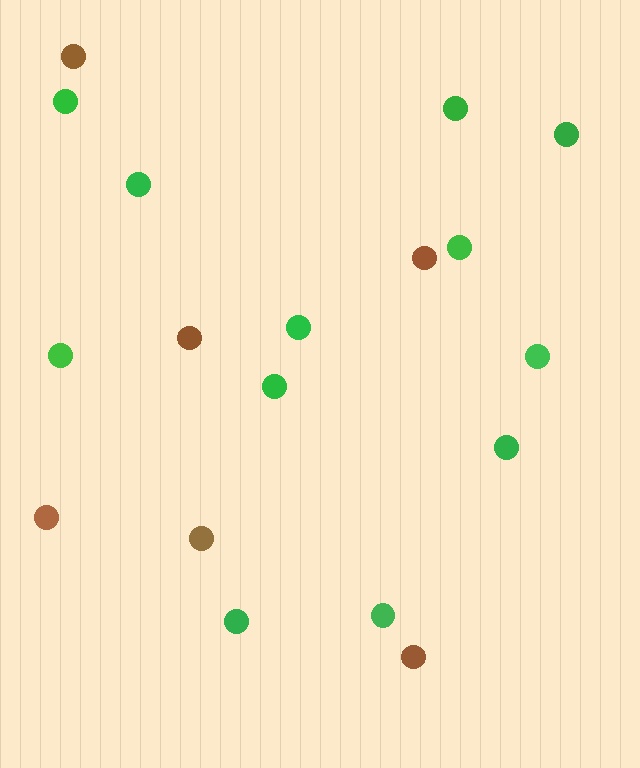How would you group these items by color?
There are 2 groups: one group of brown circles (6) and one group of green circles (12).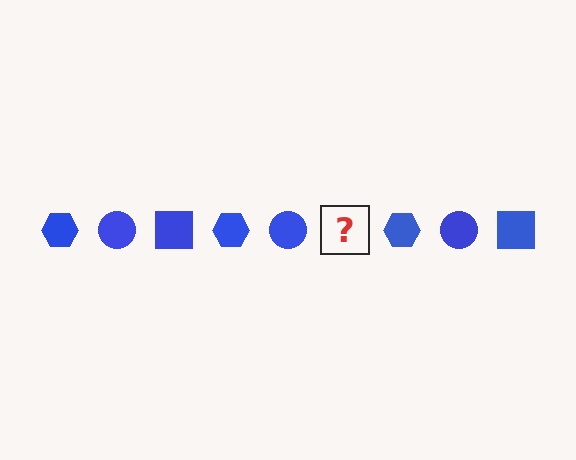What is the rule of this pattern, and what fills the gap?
The rule is that the pattern cycles through hexagon, circle, square shapes in blue. The gap should be filled with a blue square.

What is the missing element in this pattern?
The missing element is a blue square.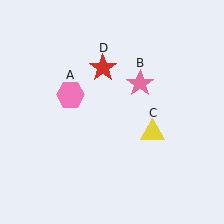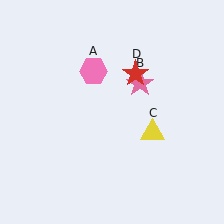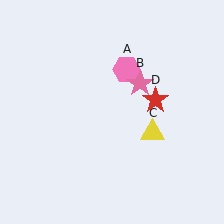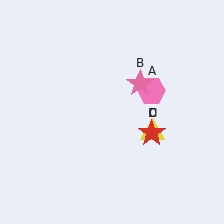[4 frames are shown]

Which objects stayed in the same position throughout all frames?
Pink star (object B) and yellow triangle (object C) remained stationary.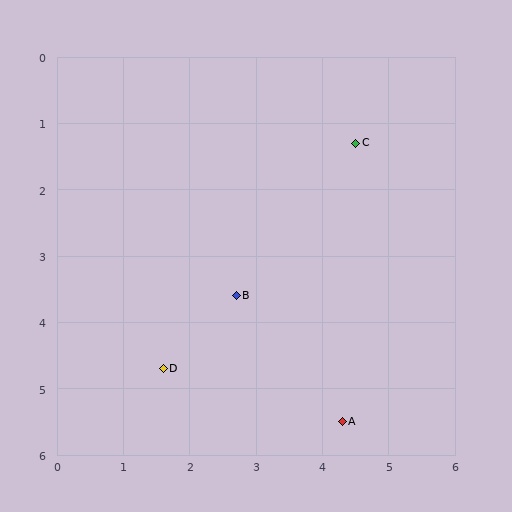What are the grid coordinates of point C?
Point C is at approximately (4.5, 1.3).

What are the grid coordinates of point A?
Point A is at approximately (4.3, 5.5).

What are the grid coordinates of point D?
Point D is at approximately (1.6, 4.7).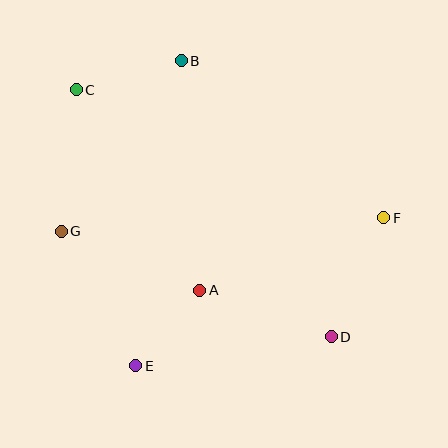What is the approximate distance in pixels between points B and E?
The distance between B and E is approximately 308 pixels.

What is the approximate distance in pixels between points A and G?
The distance between A and G is approximately 151 pixels.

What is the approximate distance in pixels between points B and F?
The distance between B and F is approximately 256 pixels.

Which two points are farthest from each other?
Points C and D are farthest from each other.